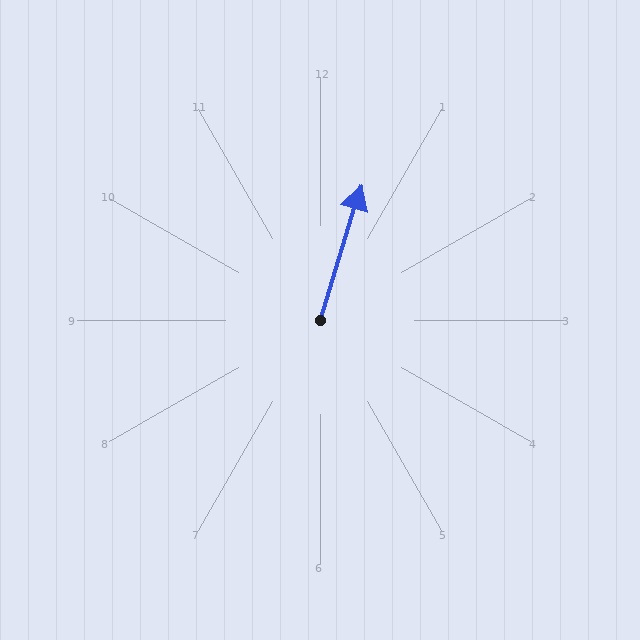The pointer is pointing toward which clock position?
Roughly 1 o'clock.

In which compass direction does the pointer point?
North.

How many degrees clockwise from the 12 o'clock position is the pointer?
Approximately 17 degrees.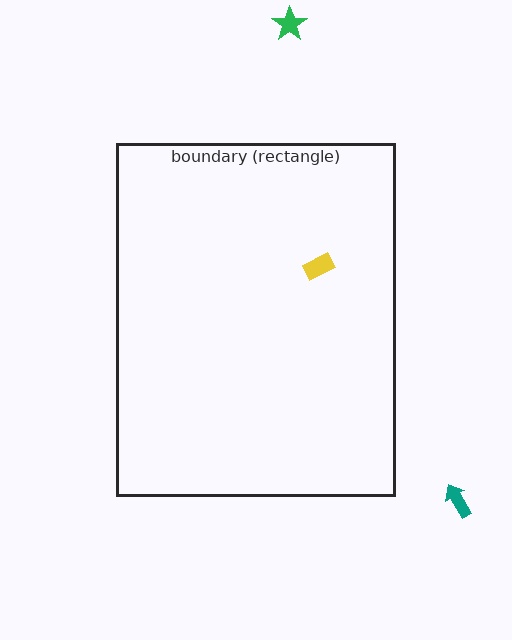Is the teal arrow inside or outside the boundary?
Outside.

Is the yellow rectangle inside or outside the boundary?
Inside.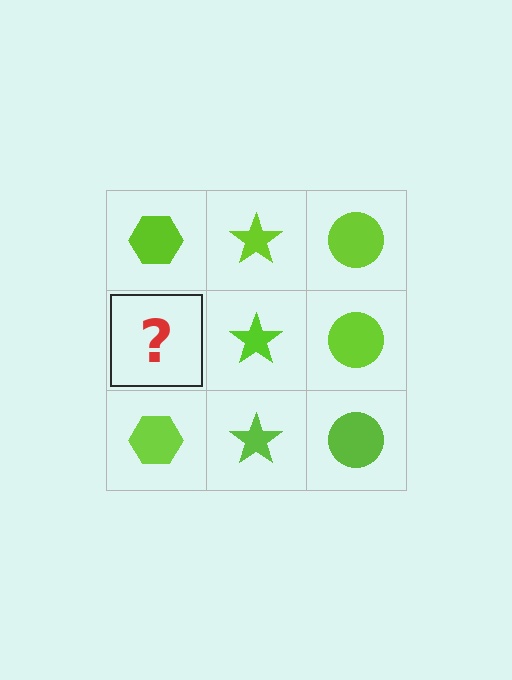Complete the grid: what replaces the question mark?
The question mark should be replaced with a lime hexagon.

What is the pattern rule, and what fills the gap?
The rule is that each column has a consistent shape. The gap should be filled with a lime hexagon.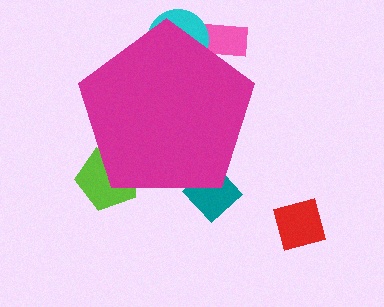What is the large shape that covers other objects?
A magenta pentagon.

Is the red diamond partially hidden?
No, the red diamond is fully visible.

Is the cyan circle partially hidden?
Yes, the cyan circle is partially hidden behind the magenta pentagon.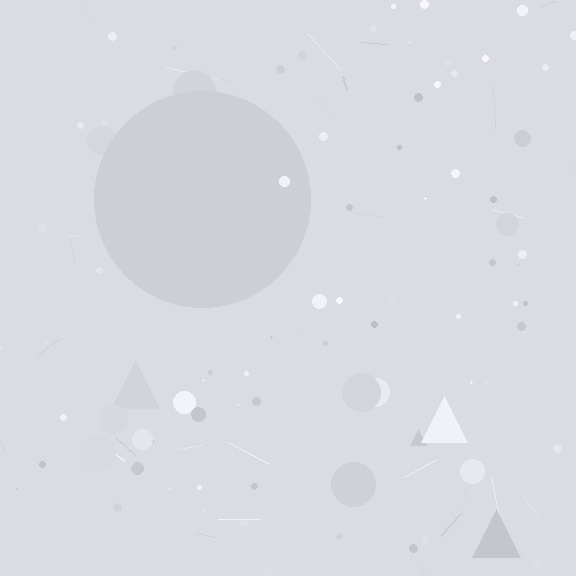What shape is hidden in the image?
A circle is hidden in the image.